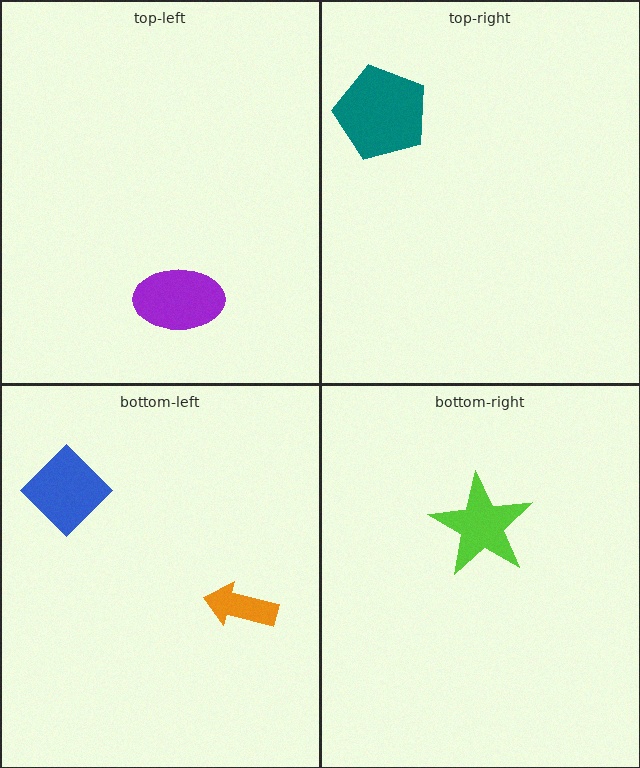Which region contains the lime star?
The bottom-right region.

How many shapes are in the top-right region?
1.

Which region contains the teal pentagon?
The top-right region.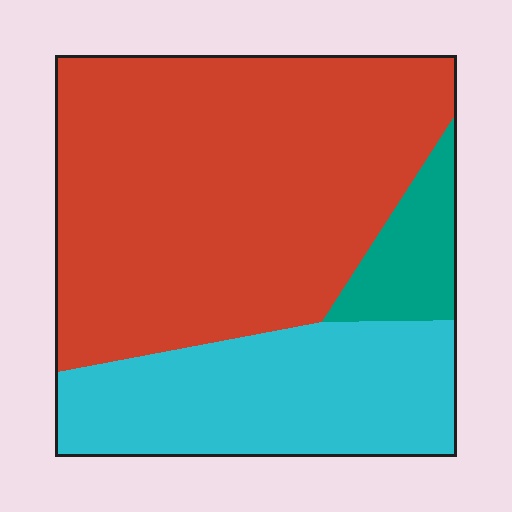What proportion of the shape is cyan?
Cyan takes up about one third (1/3) of the shape.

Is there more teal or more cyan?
Cyan.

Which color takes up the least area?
Teal, at roughly 10%.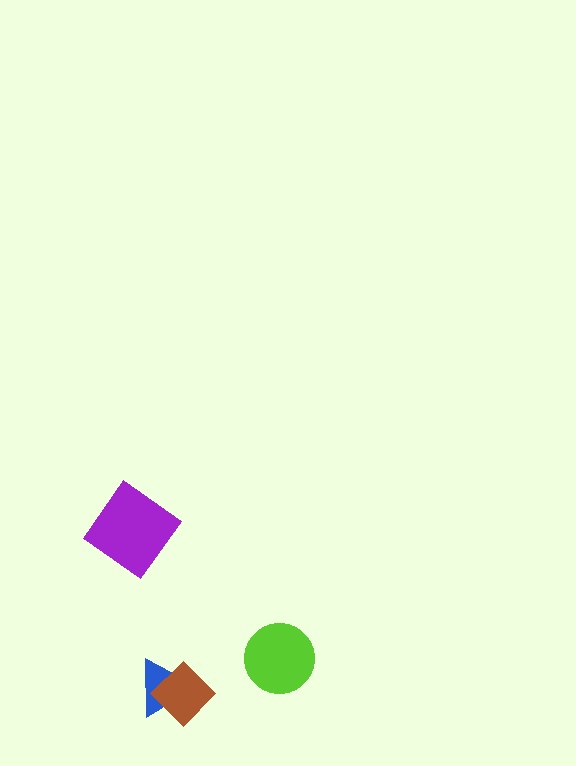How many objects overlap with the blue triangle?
1 object overlaps with the blue triangle.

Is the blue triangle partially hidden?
Yes, it is partially covered by another shape.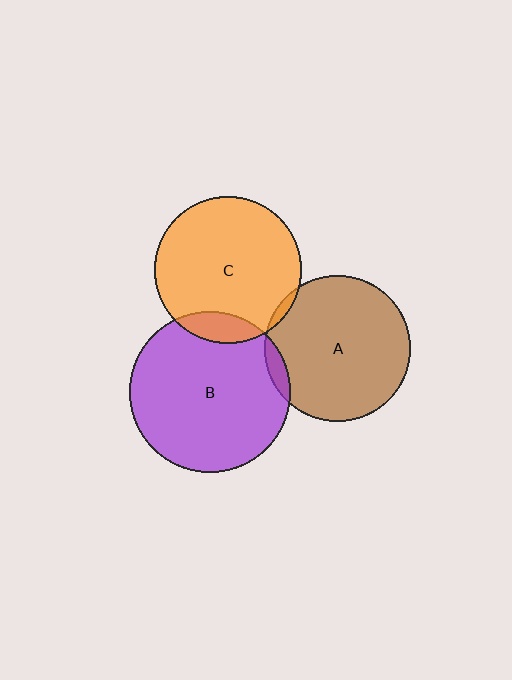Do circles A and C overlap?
Yes.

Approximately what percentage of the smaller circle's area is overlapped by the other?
Approximately 5%.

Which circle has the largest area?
Circle B (purple).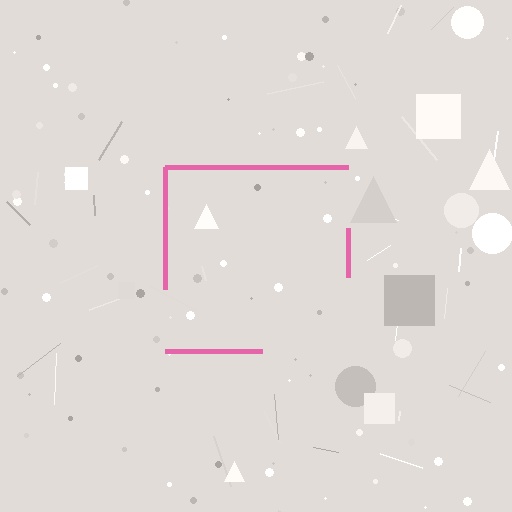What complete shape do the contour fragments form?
The contour fragments form a square.